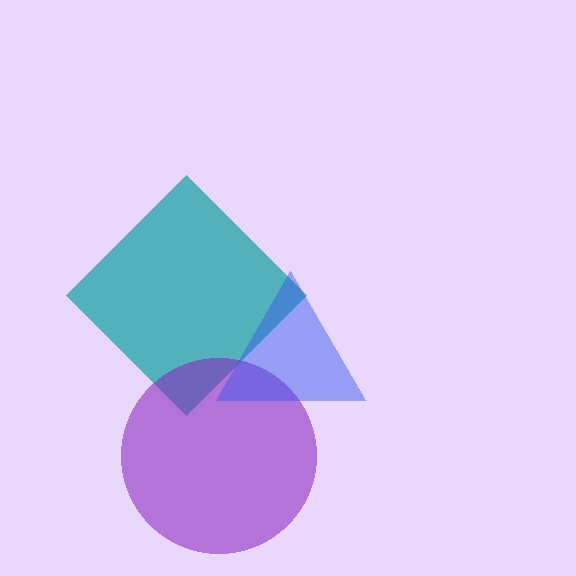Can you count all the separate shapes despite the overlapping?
Yes, there are 3 separate shapes.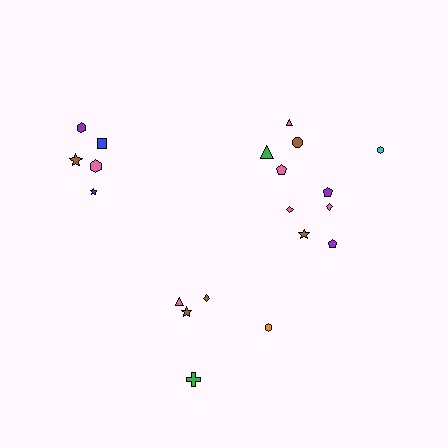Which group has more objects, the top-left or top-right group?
The top-right group.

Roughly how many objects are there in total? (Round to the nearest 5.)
Roughly 20 objects in total.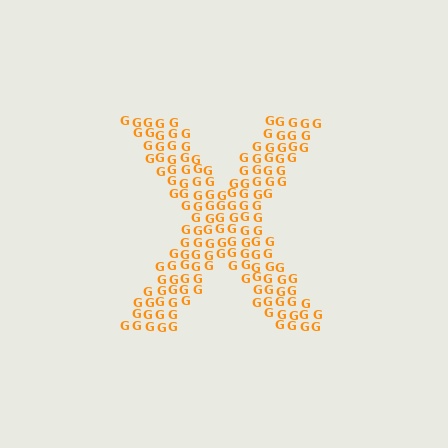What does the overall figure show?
The overall figure shows the letter X.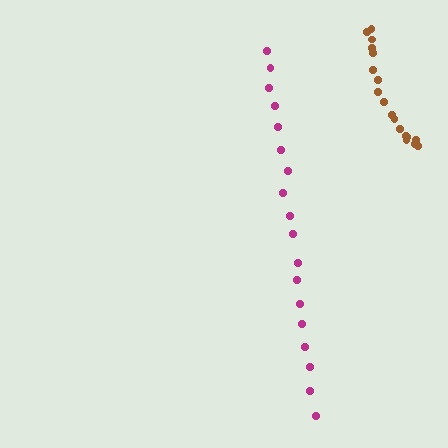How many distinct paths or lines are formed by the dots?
There are 2 distinct paths.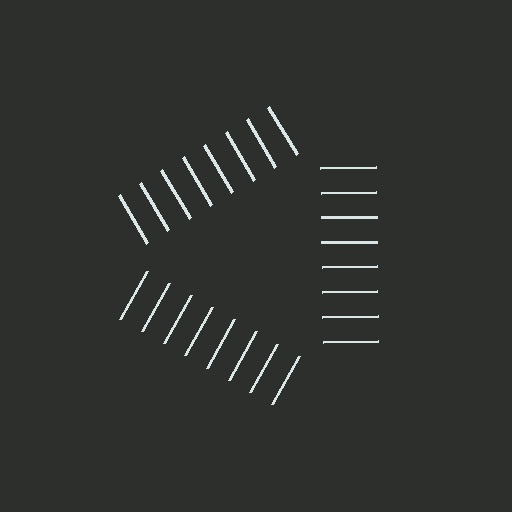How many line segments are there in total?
24 — 8 along each of the 3 edges.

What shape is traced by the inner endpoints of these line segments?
An illusory triangle — the line segments terminate on its edges but no continuous stroke is drawn.